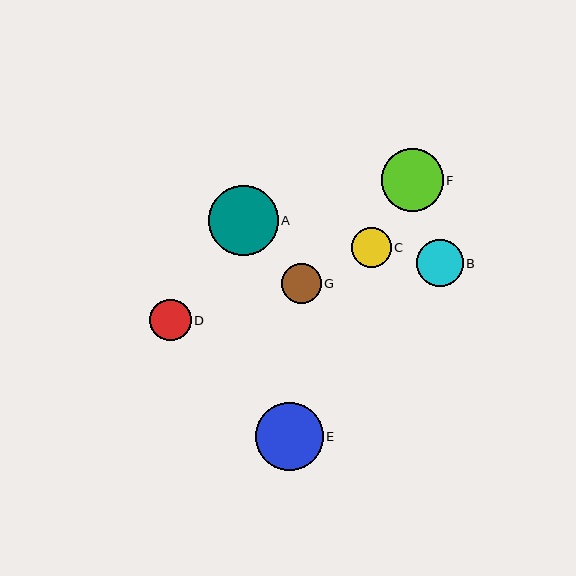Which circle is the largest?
Circle A is the largest with a size of approximately 70 pixels.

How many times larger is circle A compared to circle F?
Circle A is approximately 1.1 times the size of circle F.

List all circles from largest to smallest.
From largest to smallest: A, E, F, B, D, G, C.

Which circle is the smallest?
Circle C is the smallest with a size of approximately 39 pixels.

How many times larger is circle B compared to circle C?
Circle B is approximately 1.2 times the size of circle C.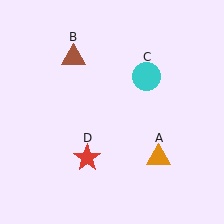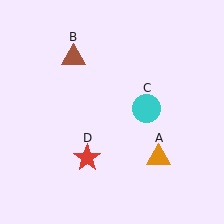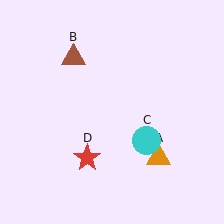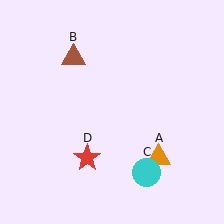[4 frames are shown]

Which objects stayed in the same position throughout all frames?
Orange triangle (object A) and brown triangle (object B) and red star (object D) remained stationary.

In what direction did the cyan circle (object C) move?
The cyan circle (object C) moved down.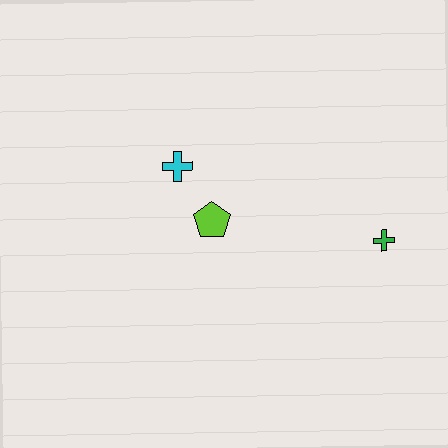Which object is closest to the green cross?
The lime pentagon is closest to the green cross.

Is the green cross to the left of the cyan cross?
No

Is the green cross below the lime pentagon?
Yes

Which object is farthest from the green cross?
The cyan cross is farthest from the green cross.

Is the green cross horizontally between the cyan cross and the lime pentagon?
No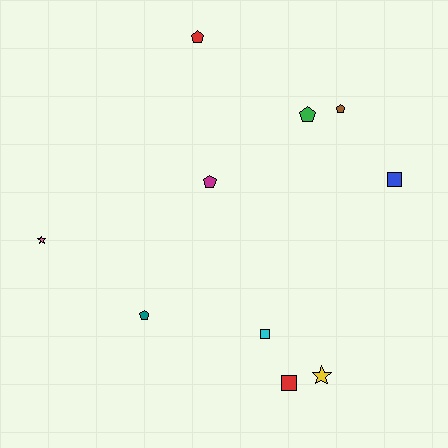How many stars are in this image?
There are 2 stars.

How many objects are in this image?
There are 10 objects.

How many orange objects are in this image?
There are no orange objects.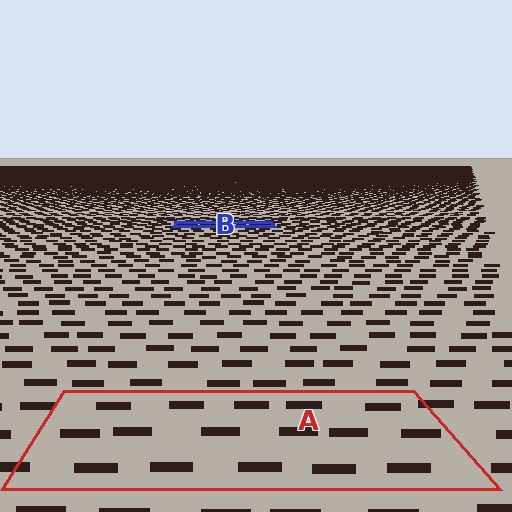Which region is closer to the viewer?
Region A is closer. The texture elements there are larger and more spread out.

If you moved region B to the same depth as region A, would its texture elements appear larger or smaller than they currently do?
They would appear larger. At a closer depth, the same texture elements are projected at a bigger on-screen size.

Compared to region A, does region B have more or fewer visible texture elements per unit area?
Region B has more texture elements per unit area — they are packed more densely because it is farther away.